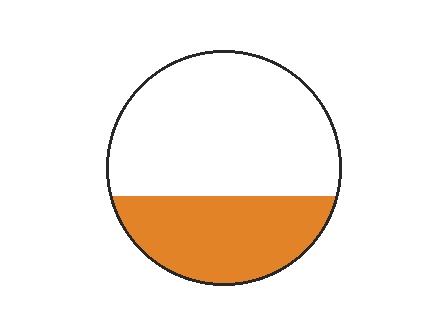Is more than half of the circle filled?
No.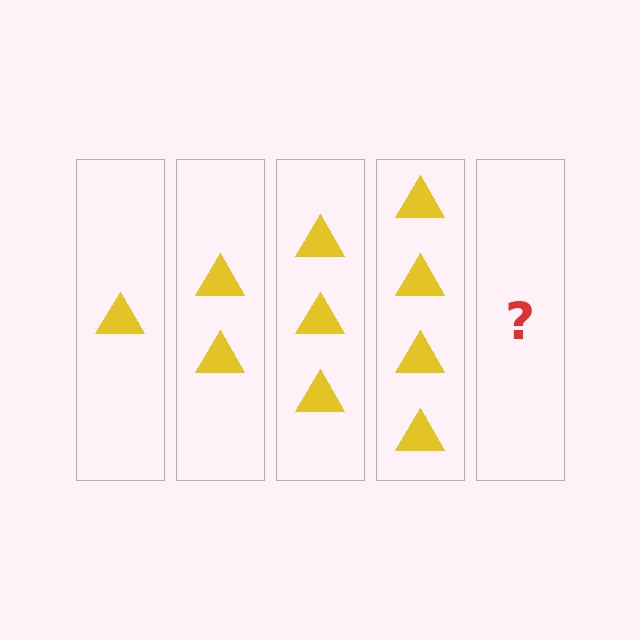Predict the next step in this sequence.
The next step is 5 triangles.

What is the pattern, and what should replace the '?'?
The pattern is that each step adds one more triangle. The '?' should be 5 triangles.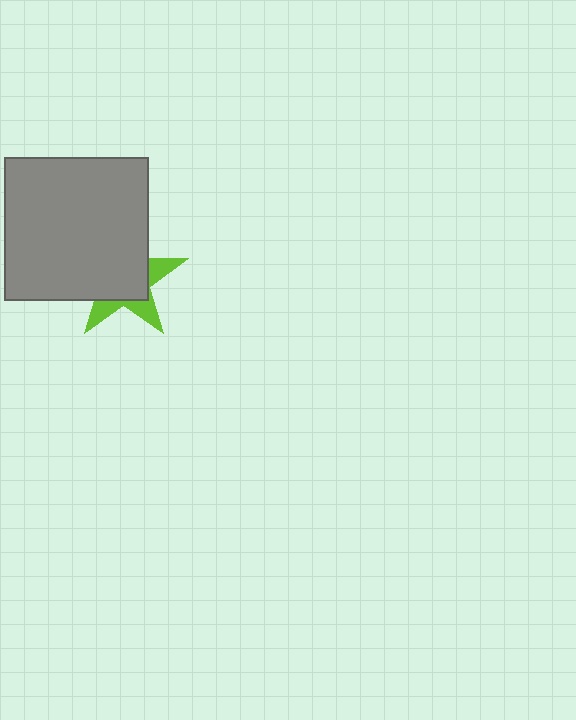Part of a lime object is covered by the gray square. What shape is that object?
It is a star.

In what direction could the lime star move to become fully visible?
The lime star could move toward the lower-right. That would shift it out from behind the gray square entirely.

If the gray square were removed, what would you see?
You would see the complete lime star.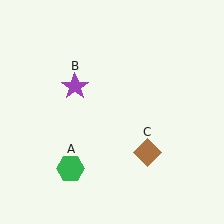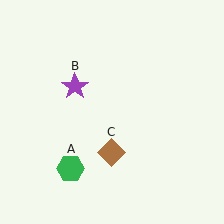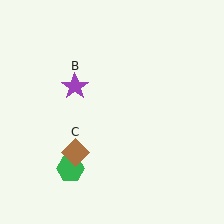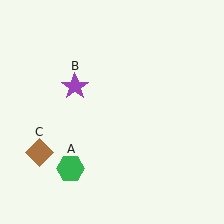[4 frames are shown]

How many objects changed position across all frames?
1 object changed position: brown diamond (object C).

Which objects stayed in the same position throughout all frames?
Green hexagon (object A) and purple star (object B) remained stationary.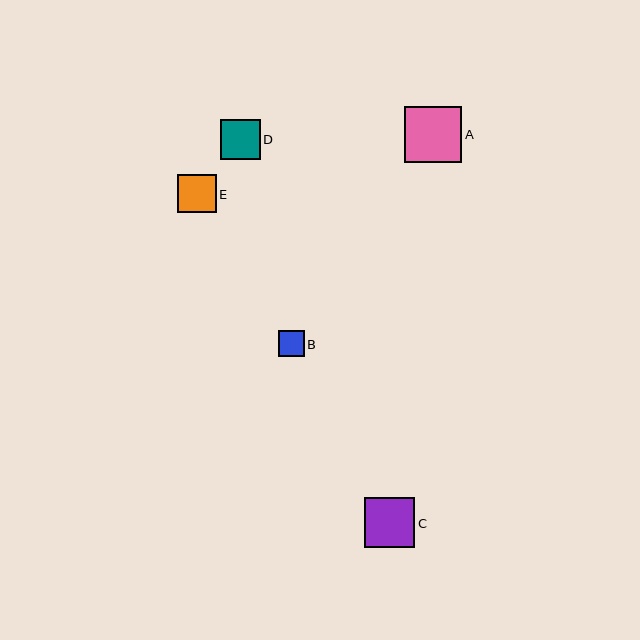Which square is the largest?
Square A is the largest with a size of approximately 57 pixels.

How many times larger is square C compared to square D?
Square C is approximately 1.3 times the size of square D.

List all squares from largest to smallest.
From largest to smallest: A, C, D, E, B.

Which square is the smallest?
Square B is the smallest with a size of approximately 25 pixels.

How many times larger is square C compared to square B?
Square C is approximately 2.0 times the size of square B.